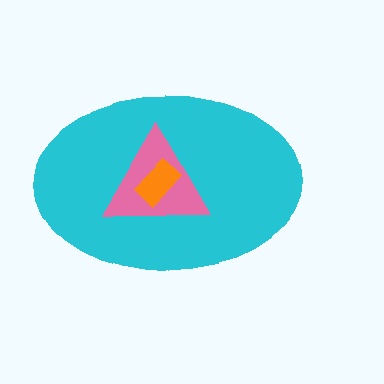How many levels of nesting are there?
3.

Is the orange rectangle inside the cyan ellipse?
Yes.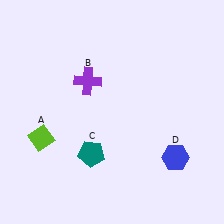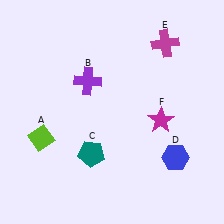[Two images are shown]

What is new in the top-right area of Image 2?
A magenta cross (E) was added in the top-right area of Image 2.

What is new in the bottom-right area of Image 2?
A magenta star (F) was added in the bottom-right area of Image 2.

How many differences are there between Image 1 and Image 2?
There are 2 differences between the two images.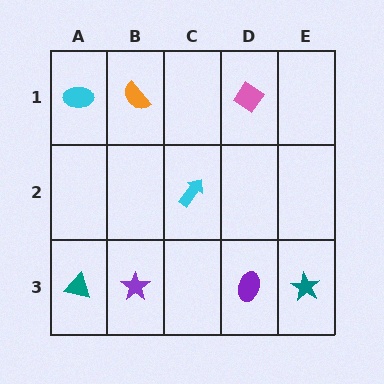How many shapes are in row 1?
3 shapes.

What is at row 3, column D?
A purple ellipse.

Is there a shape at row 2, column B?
No, that cell is empty.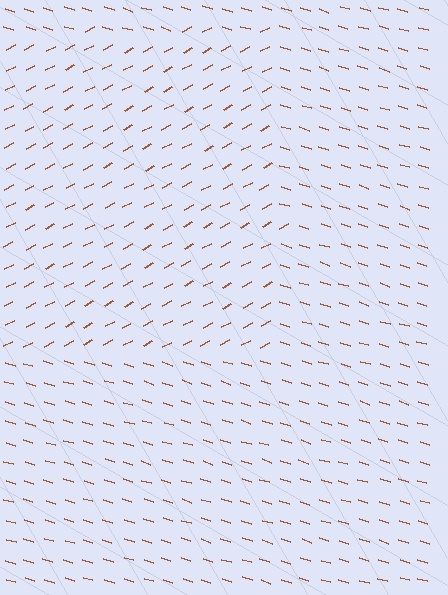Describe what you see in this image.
The image is filled with small brown line segments. A rectangle region in the image has lines oriented differently from the surrounding lines, creating a visible texture boundary.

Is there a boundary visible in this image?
Yes, there is a texture boundary formed by a change in line orientation.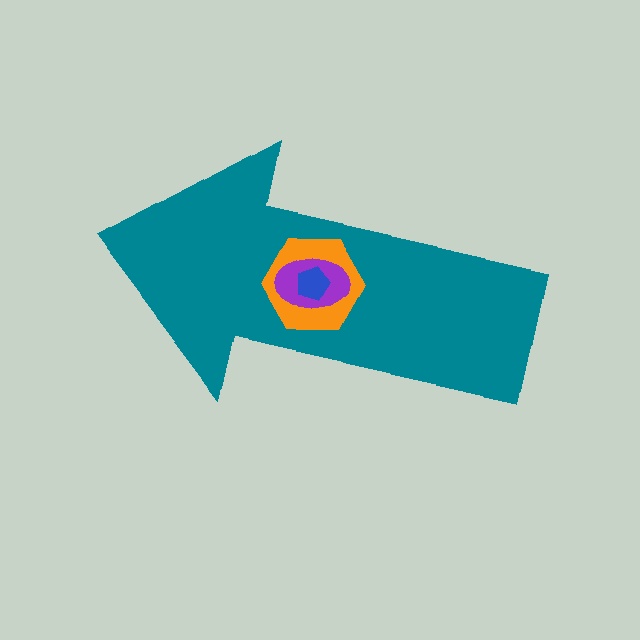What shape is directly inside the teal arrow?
The orange hexagon.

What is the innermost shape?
The blue pentagon.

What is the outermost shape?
The teal arrow.